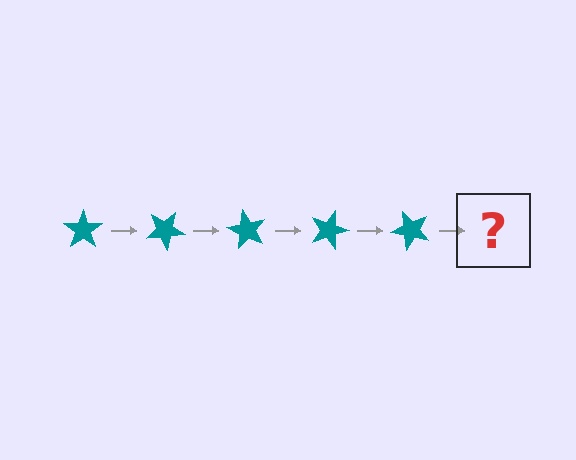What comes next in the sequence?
The next element should be a teal star rotated 150 degrees.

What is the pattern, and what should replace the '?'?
The pattern is that the star rotates 30 degrees each step. The '?' should be a teal star rotated 150 degrees.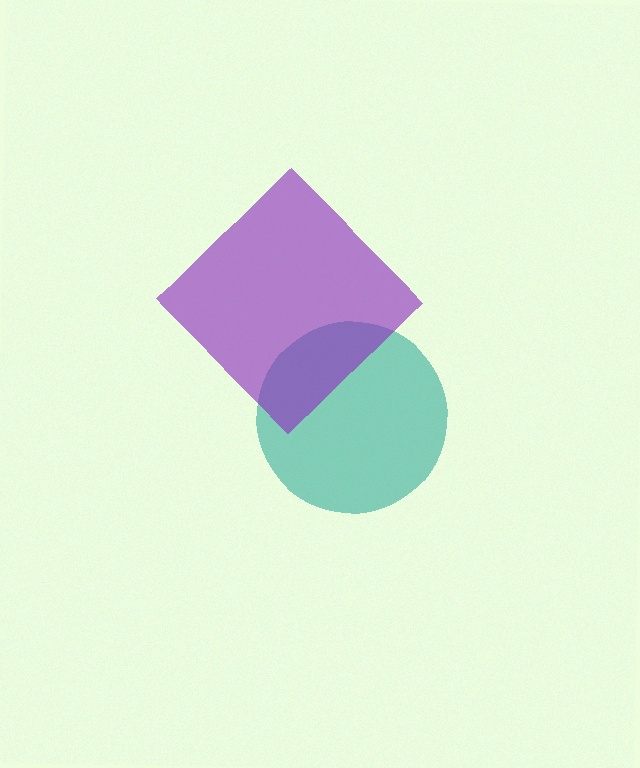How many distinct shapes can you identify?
There are 2 distinct shapes: a teal circle, a purple diamond.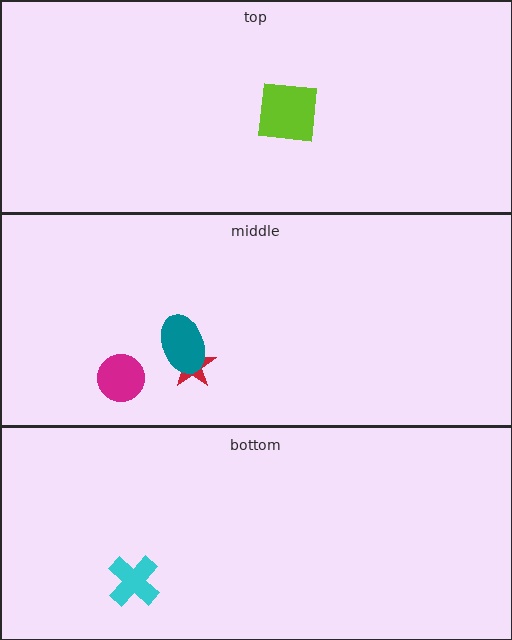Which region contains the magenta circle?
The middle region.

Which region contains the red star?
The middle region.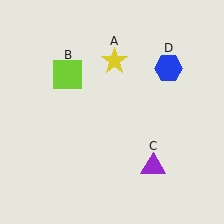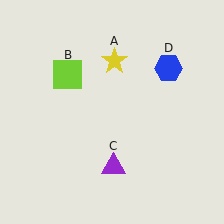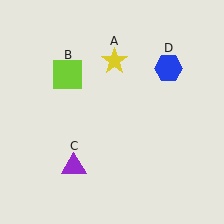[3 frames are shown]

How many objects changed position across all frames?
1 object changed position: purple triangle (object C).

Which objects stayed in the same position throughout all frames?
Yellow star (object A) and lime square (object B) and blue hexagon (object D) remained stationary.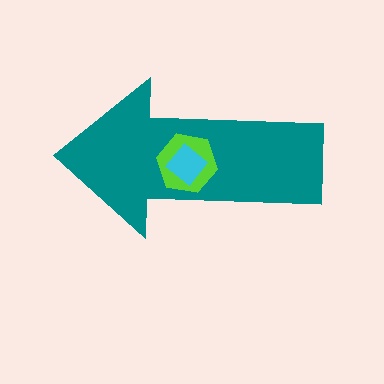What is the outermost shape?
The teal arrow.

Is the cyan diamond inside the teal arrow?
Yes.